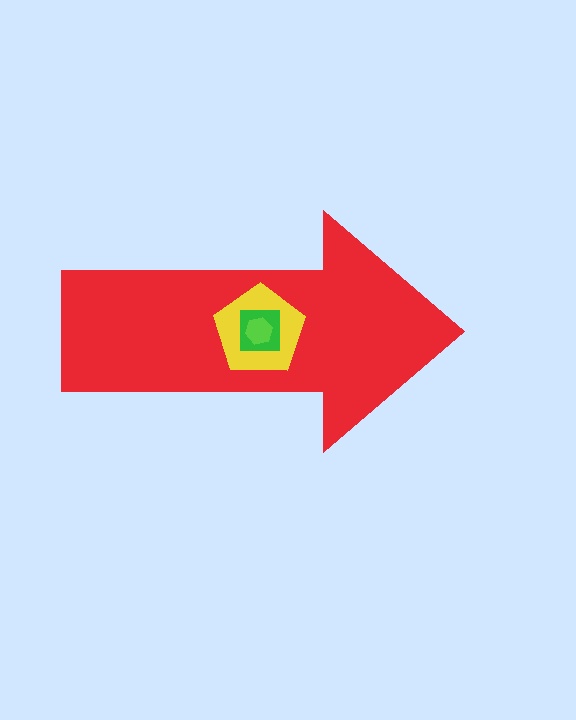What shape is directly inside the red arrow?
The yellow pentagon.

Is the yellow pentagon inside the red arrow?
Yes.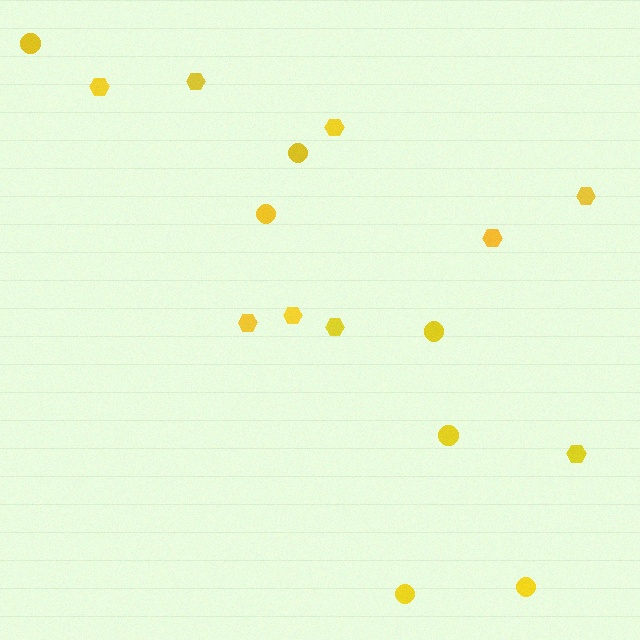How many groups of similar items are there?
There are 2 groups: one group of hexagons (9) and one group of circles (7).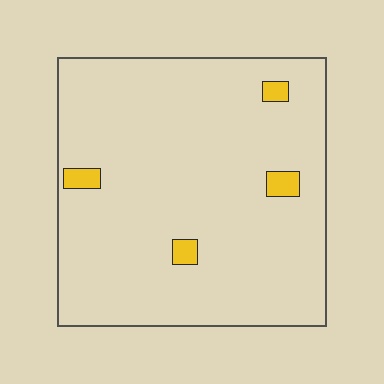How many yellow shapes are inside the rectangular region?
4.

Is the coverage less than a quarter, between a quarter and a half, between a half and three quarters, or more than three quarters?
Less than a quarter.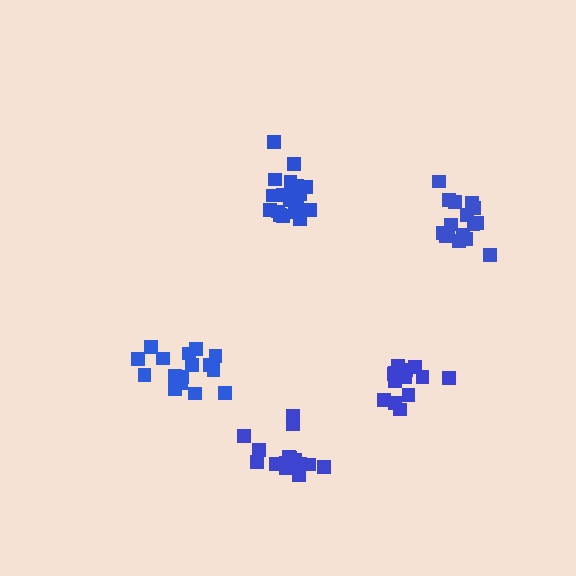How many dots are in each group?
Group 1: 16 dots, Group 2: 17 dots, Group 3: 14 dots, Group 4: 19 dots, Group 5: 16 dots (82 total).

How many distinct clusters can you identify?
There are 5 distinct clusters.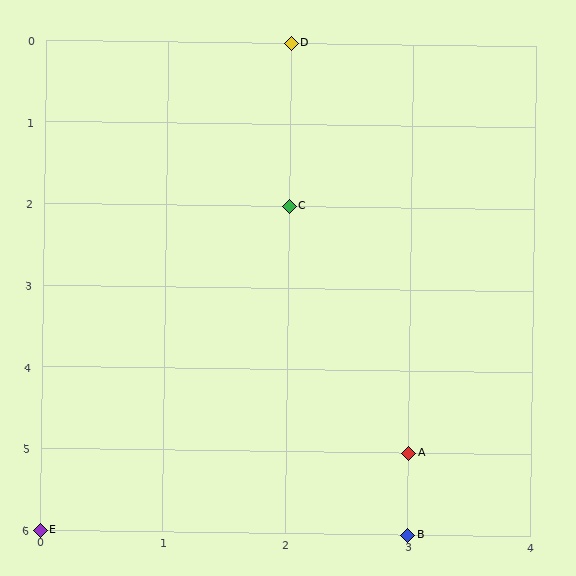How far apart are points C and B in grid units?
Points C and B are 1 column and 4 rows apart (about 4.1 grid units diagonally).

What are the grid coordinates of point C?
Point C is at grid coordinates (2, 2).